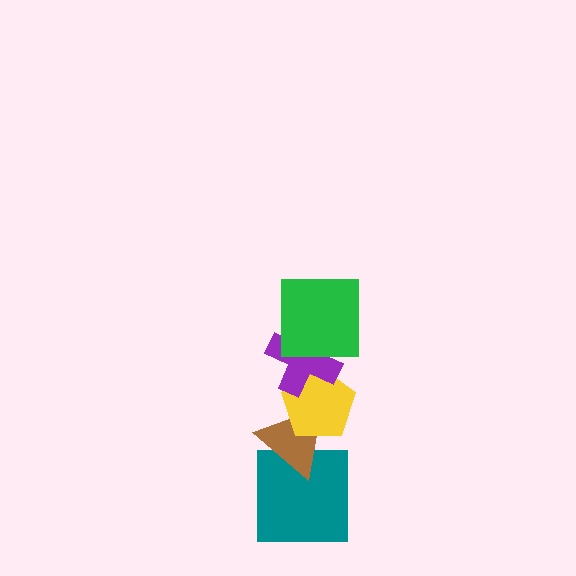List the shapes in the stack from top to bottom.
From top to bottom: the green square, the purple cross, the yellow pentagon, the brown triangle, the teal square.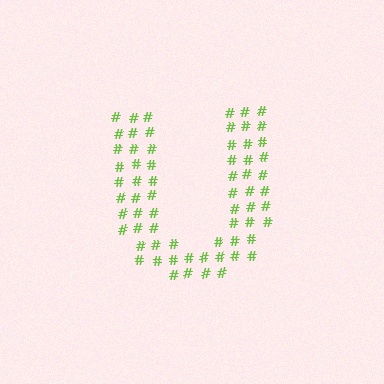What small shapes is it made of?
It is made of small hash symbols.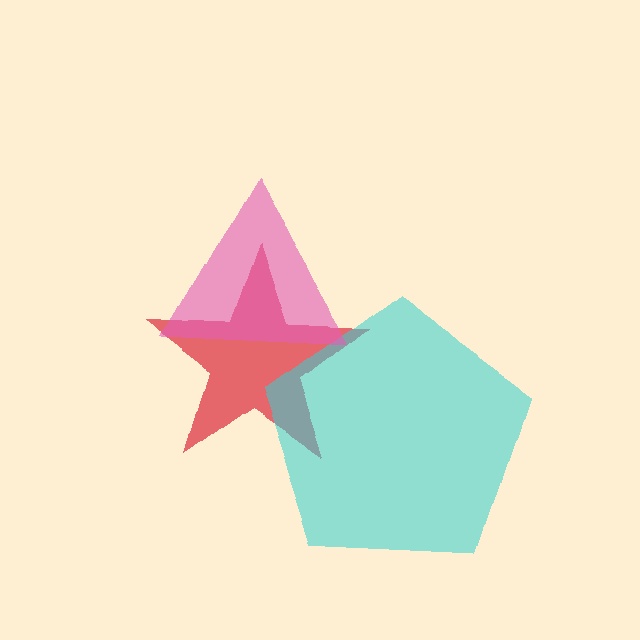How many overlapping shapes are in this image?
There are 3 overlapping shapes in the image.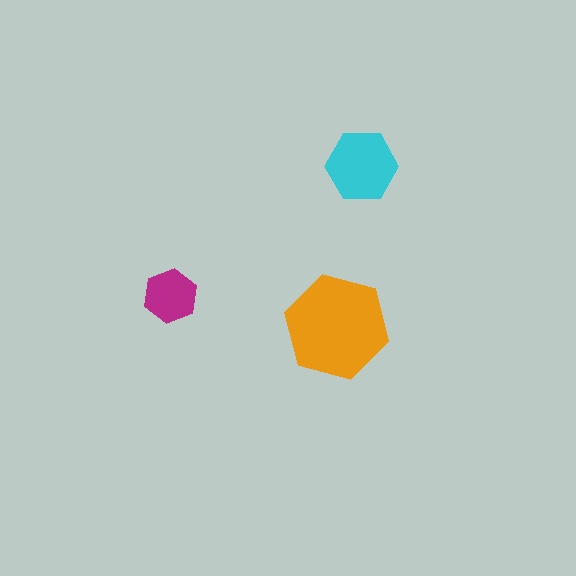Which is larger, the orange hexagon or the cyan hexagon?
The orange one.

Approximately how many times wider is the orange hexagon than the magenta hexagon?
About 2 times wider.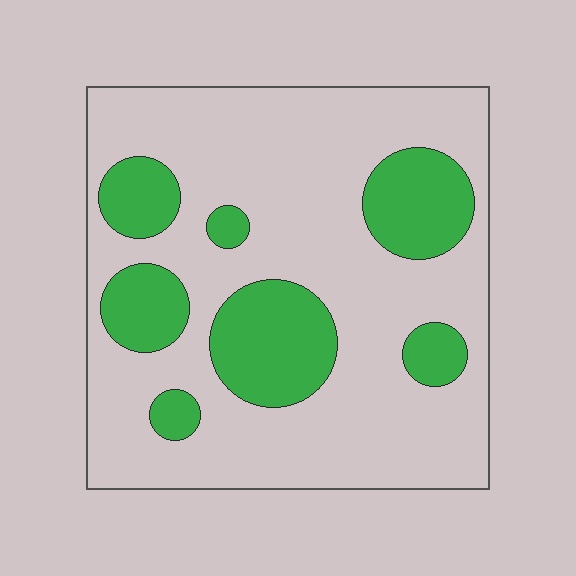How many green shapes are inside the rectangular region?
7.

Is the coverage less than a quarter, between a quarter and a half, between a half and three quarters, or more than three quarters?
Between a quarter and a half.